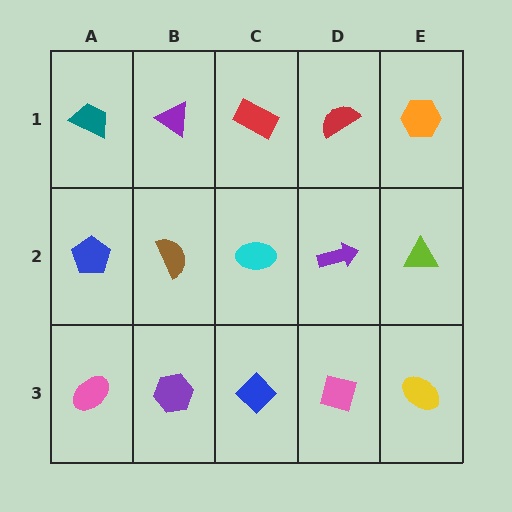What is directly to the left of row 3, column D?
A blue diamond.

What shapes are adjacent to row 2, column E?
An orange hexagon (row 1, column E), a yellow ellipse (row 3, column E), a purple arrow (row 2, column D).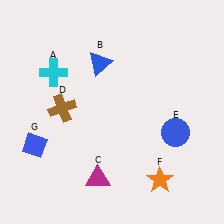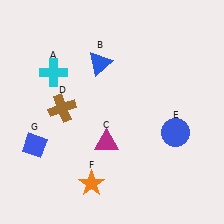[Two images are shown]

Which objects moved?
The objects that moved are: the magenta triangle (C), the orange star (F).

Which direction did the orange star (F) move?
The orange star (F) moved left.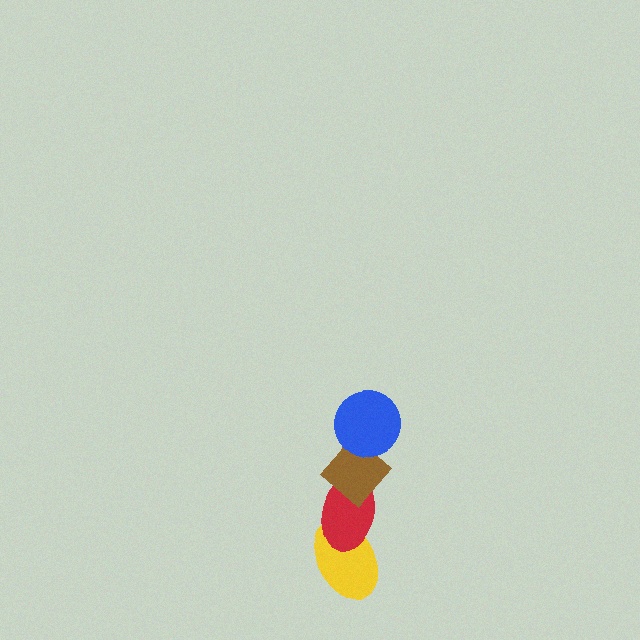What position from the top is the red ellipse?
The red ellipse is 3rd from the top.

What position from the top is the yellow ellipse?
The yellow ellipse is 4th from the top.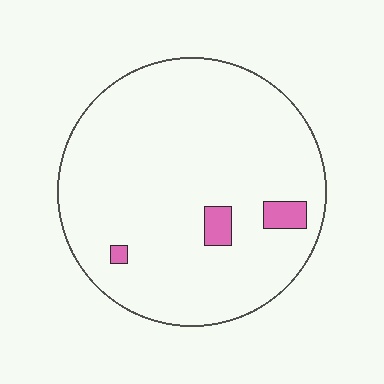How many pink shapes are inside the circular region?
3.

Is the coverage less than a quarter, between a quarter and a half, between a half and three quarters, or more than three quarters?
Less than a quarter.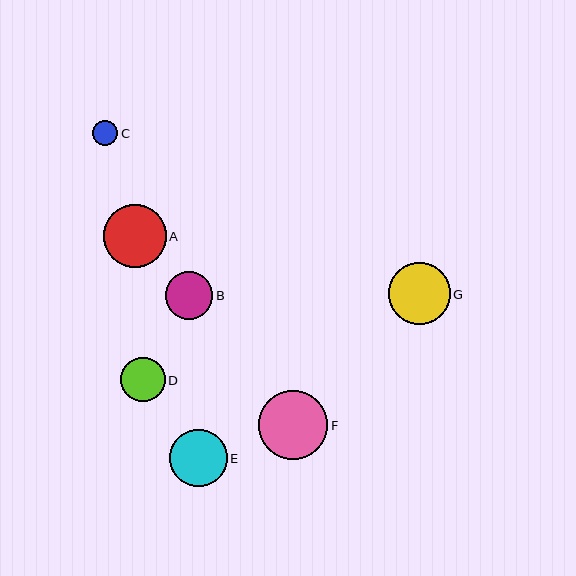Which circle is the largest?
Circle F is the largest with a size of approximately 69 pixels.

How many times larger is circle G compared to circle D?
Circle G is approximately 1.4 times the size of circle D.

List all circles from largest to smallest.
From largest to smallest: F, A, G, E, B, D, C.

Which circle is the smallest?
Circle C is the smallest with a size of approximately 25 pixels.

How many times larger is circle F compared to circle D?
Circle F is approximately 1.6 times the size of circle D.